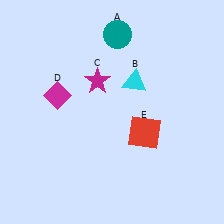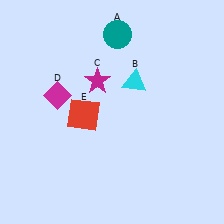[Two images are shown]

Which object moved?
The red square (E) moved left.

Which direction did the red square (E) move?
The red square (E) moved left.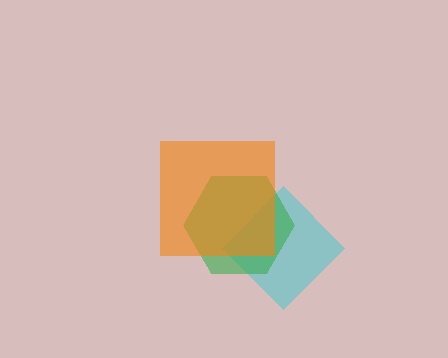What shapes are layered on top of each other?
The layered shapes are: a cyan diamond, a green hexagon, an orange square.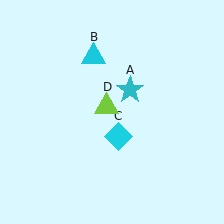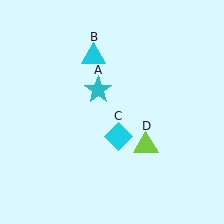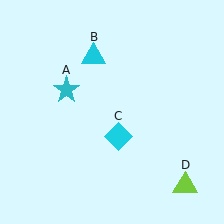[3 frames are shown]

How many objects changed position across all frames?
2 objects changed position: cyan star (object A), lime triangle (object D).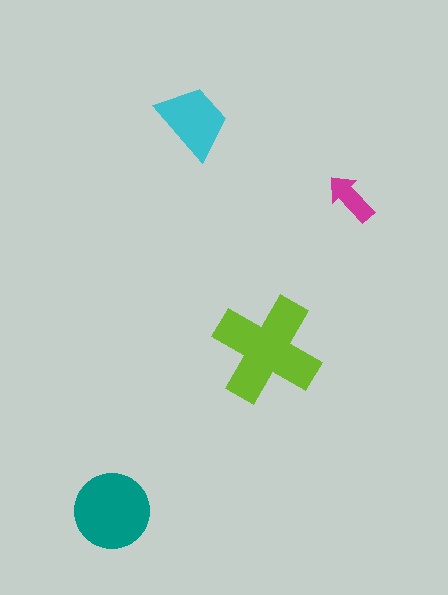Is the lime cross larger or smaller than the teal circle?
Larger.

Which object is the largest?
The lime cross.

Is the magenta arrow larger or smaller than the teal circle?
Smaller.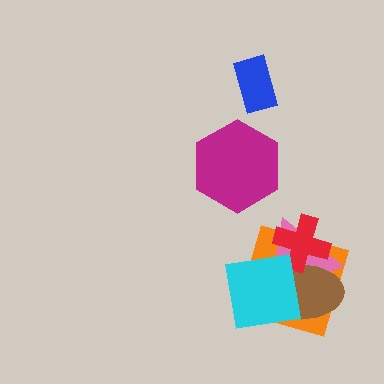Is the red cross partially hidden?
Yes, it is partially covered by another shape.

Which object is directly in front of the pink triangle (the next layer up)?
The brown ellipse is directly in front of the pink triangle.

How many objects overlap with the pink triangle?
4 objects overlap with the pink triangle.